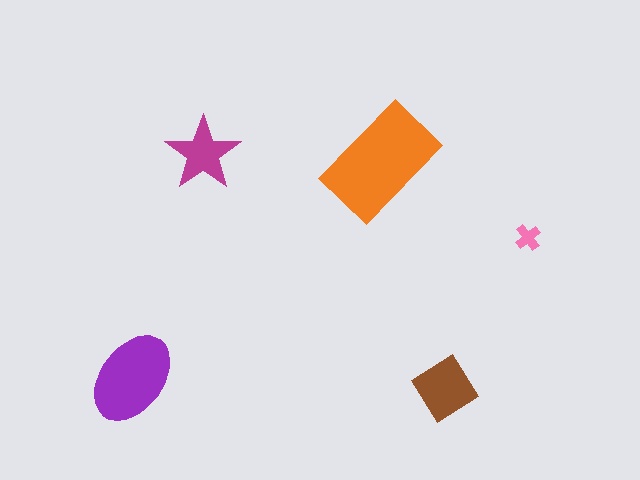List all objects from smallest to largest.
The pink cross, the magenta star, the brown diamond, the purple ellipse, the orange rectangle.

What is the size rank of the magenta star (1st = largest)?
4th.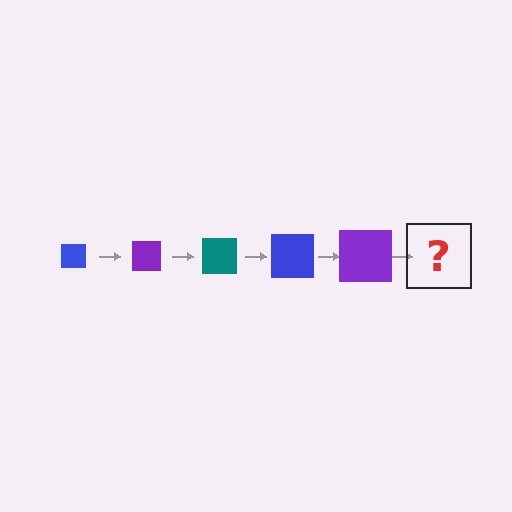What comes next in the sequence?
The next element should be a teal square, larger than the previous one.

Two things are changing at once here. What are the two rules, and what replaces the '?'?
The two rules are that the square grows larger each step and the color cycles through blue, purple, and teal. The '?' should be a teal square, larger than the previous one.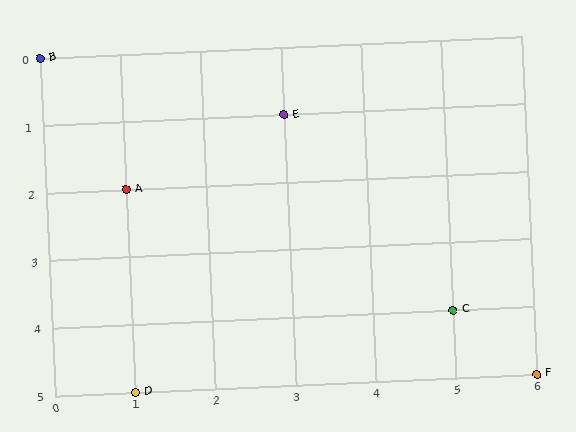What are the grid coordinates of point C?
Point C is at grid coordinates (5, 4).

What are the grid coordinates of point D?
Point D is at grid coordinates (1, 5).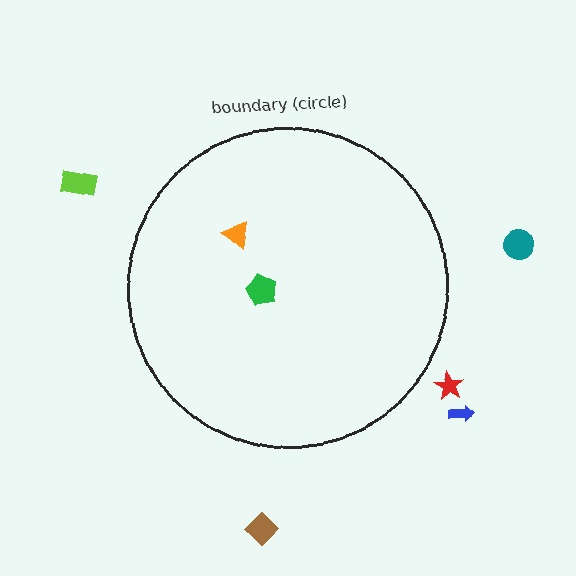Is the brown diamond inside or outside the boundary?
Outside.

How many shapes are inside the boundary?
2 inside, 5 outside.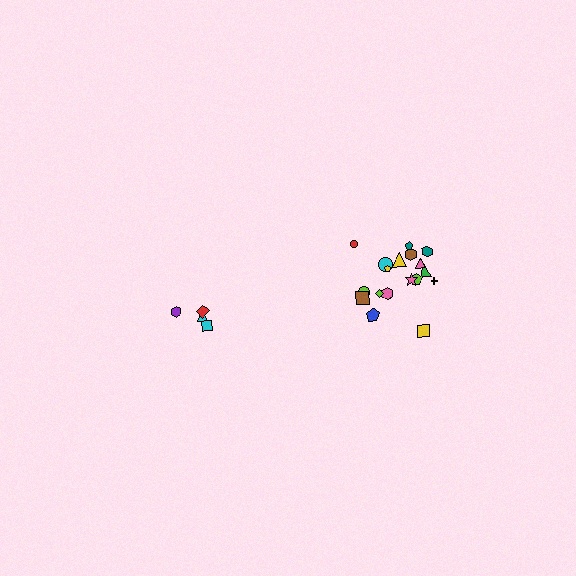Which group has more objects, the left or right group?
The right group.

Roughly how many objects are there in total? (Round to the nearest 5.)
Roughly 20 objects in total.